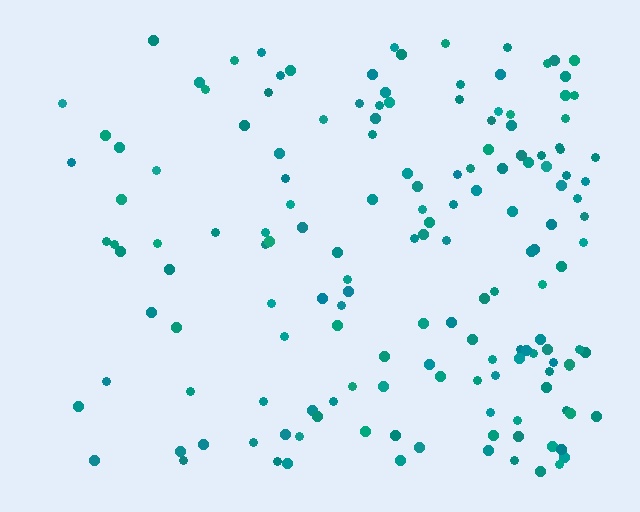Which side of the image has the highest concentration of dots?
The right.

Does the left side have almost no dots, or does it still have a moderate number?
Still a moderate number, just noticeably fewer than the right.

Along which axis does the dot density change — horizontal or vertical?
Horizontal.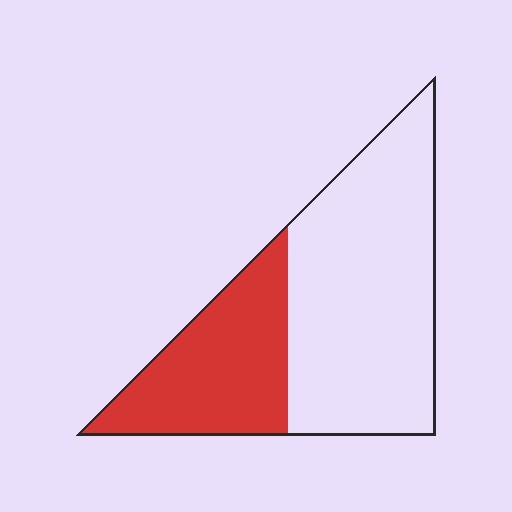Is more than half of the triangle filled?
No.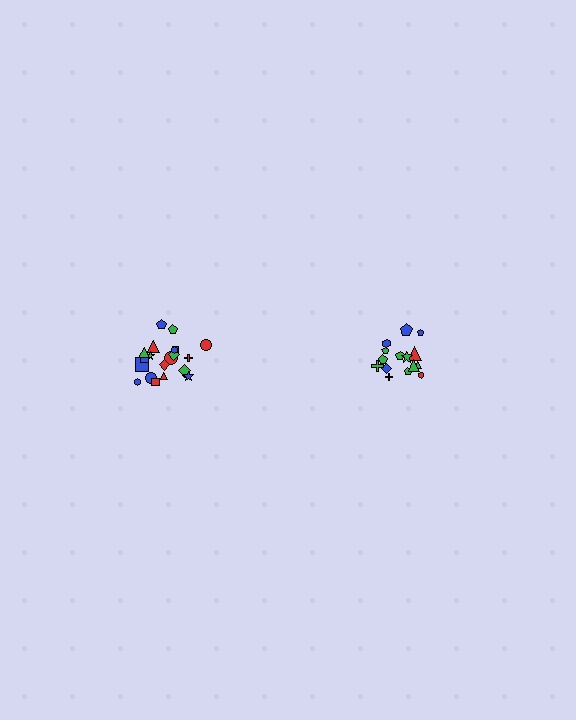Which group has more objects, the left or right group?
The left group.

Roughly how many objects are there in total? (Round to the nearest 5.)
Roughly 35 objects in total.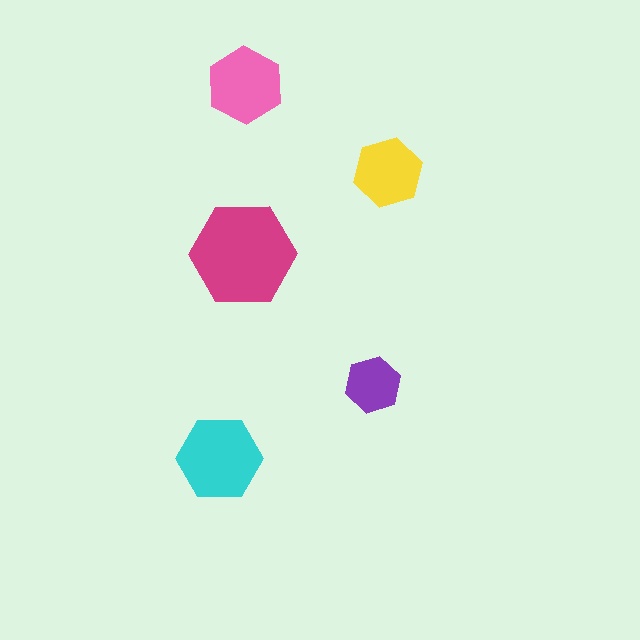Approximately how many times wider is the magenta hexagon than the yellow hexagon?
About 1.5 times wider.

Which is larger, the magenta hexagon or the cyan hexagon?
The magenta one.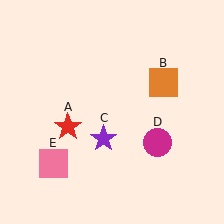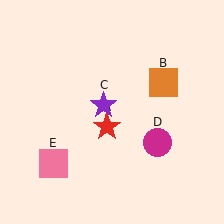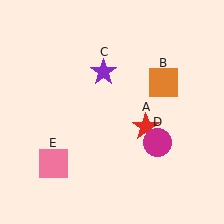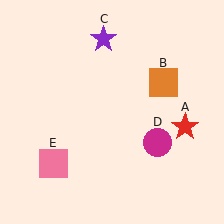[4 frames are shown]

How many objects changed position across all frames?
2 objects changed position: red star (object A), purple star (object C).